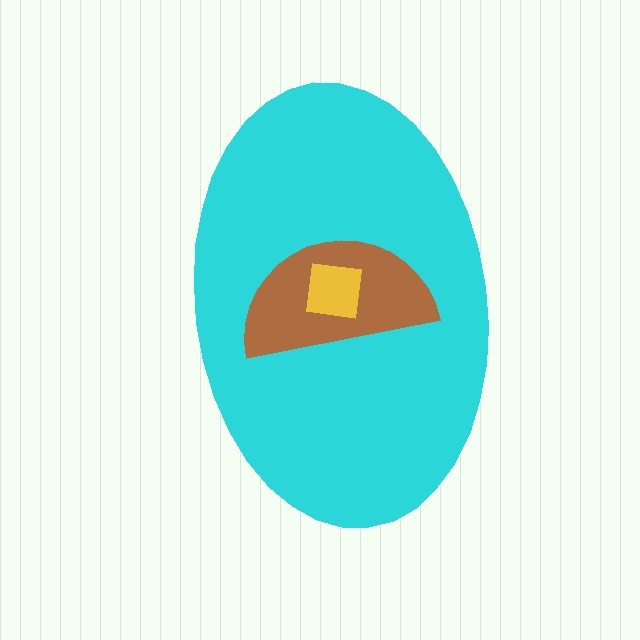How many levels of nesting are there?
3.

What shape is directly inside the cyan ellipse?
The brown semicircle.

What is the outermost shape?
The cyan ellipse.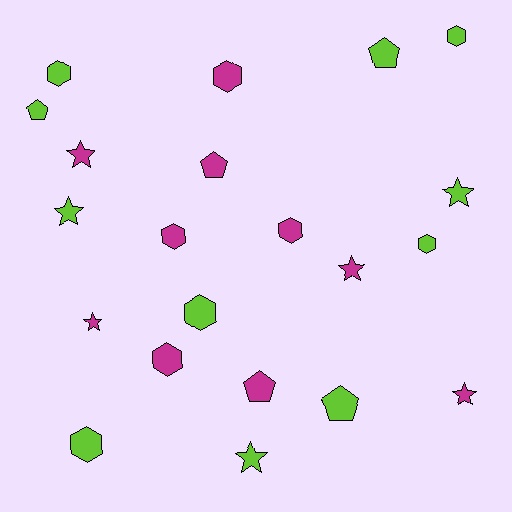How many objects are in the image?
There are 21 objects.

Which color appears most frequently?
Lime, with 11 objects.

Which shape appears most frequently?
Hexagon, with 9 objects.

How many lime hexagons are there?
There are 5 lime hexagons.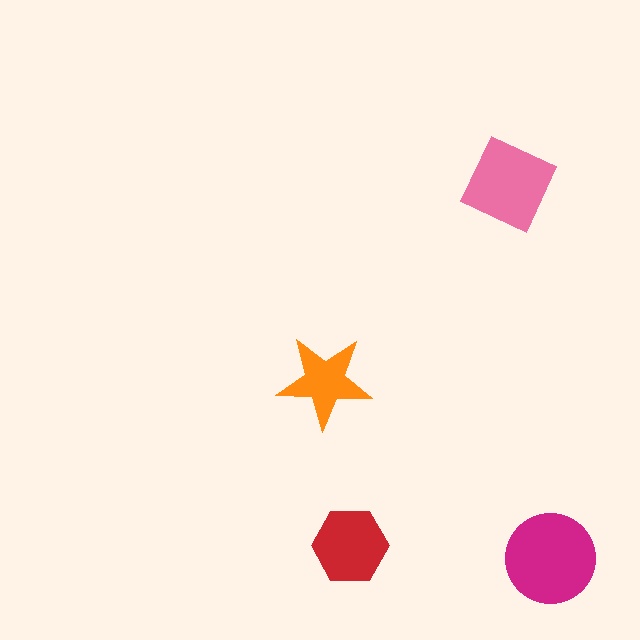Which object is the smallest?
The orange star.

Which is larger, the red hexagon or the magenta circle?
The magenta circle.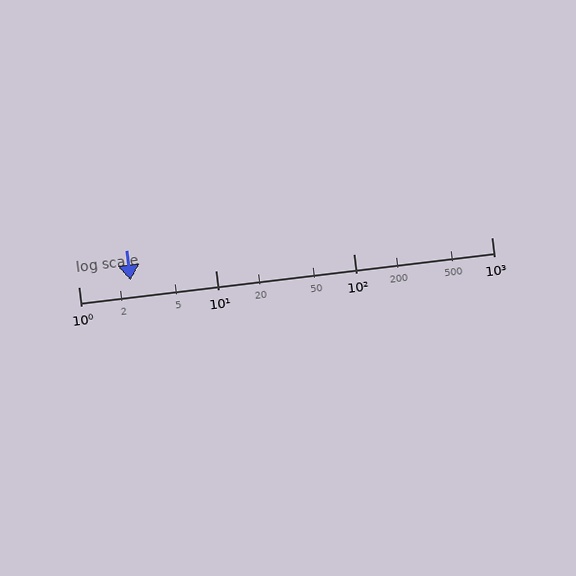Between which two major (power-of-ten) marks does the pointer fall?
The pointer is between 1 and 10.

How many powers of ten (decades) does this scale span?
The scale spans 3 decades, from 1 to 1000.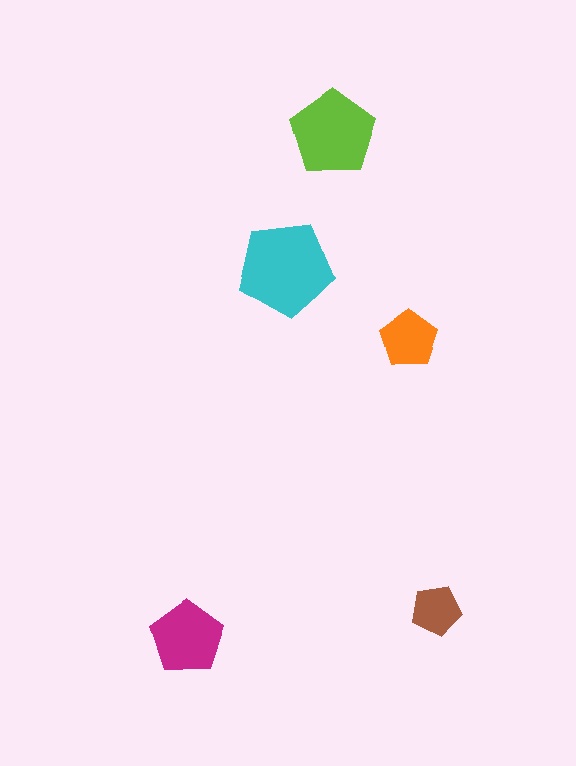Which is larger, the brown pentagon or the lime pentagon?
The lime one.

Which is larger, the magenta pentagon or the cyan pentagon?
The cyan one.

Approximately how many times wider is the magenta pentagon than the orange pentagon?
About 1.5 times wider.